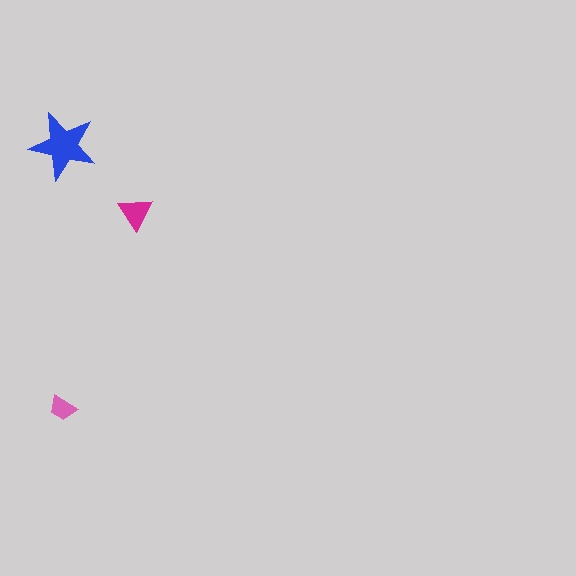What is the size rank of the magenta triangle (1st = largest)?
2nd.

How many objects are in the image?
There are 3 objects in the image.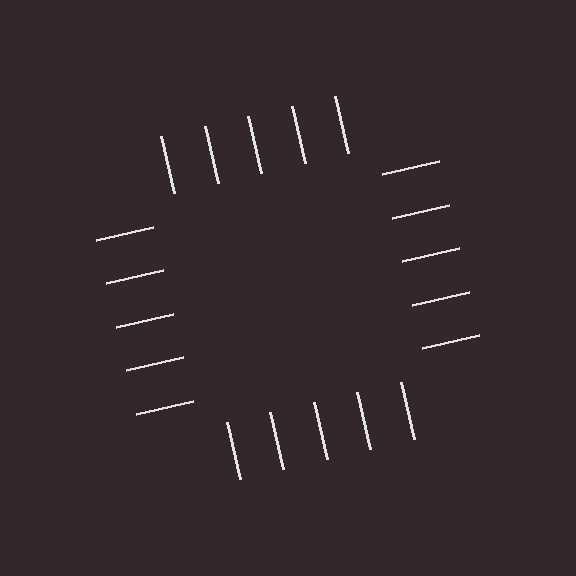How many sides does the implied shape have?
4 sides — the line-ends trace a square.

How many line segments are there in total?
20 — 5 along each of the 4 edges.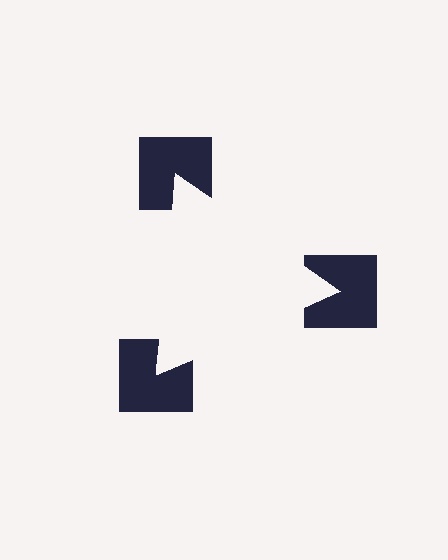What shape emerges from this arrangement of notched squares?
An illusory triangle — its edges are inferred from the aligned wedge cuts in the notched squares, not physically drawn.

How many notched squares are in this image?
There are 3 — one at each vertex of the illusory triangle.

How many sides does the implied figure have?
3 sides.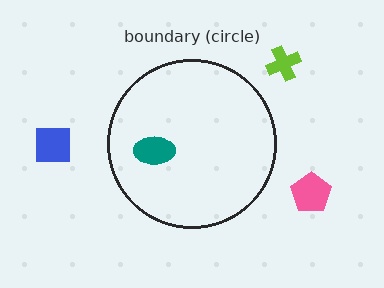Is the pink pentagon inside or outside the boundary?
Outside.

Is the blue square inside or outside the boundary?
Outside.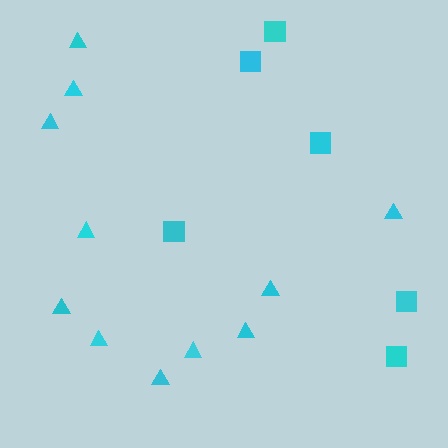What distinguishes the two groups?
There are 2 groups: one group of triangles (11) and one group of squares (6).